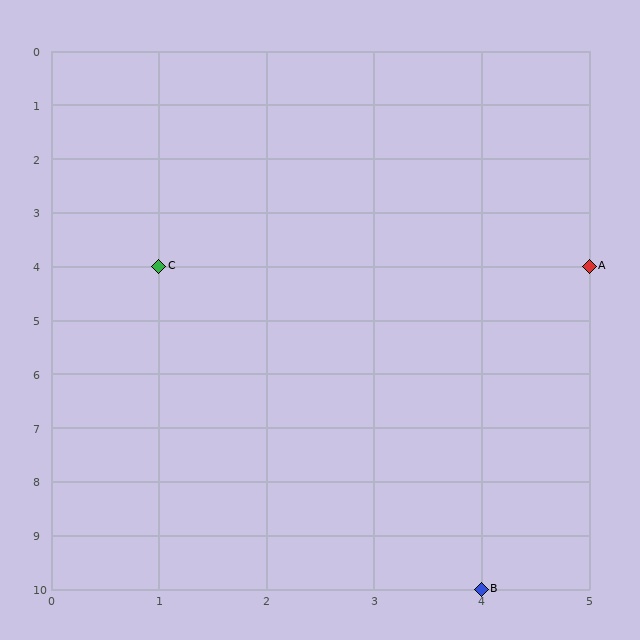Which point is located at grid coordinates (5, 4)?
Point A is at (5, 4).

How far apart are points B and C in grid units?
Points B and C are 3 columns and 6 rows apart (about 6.7 grid units diagonally).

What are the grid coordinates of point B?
Point B is at grid coordinates (4, 10).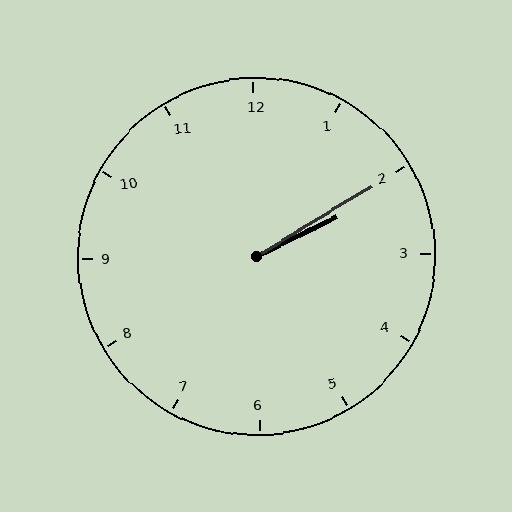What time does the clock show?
2:10.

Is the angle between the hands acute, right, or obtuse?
It is acute.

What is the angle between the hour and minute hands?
Approximately 5 degrees.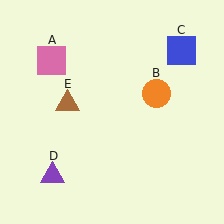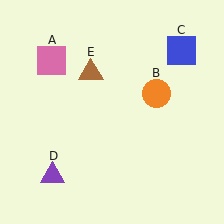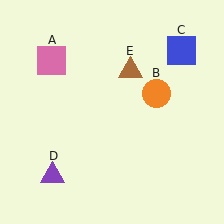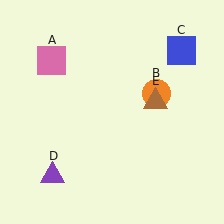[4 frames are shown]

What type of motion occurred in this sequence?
The brown triangle (object E) rotated clockwise around the center of the scene.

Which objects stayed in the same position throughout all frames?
Pink square (object A) and orange circle (object B) and blue square (object C) and purple triangle (object D) remained stationary.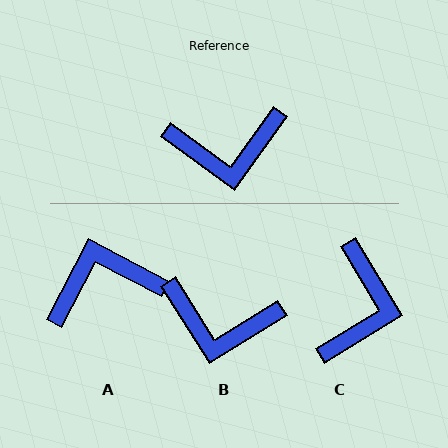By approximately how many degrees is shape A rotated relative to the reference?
Approximately 172 degrees clockwise.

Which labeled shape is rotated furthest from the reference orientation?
A, about 172 degrees away.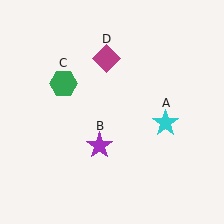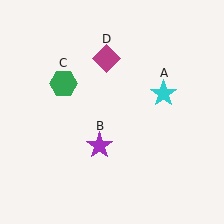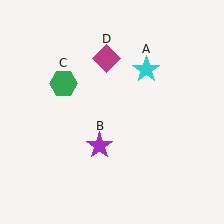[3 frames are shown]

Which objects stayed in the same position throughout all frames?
Purple star (object B) and green hexagon (object C) and magenta diamond (object D) remained stationary.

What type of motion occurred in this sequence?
The cyan star (object A) rotated counterclockwise around the center of the scene.